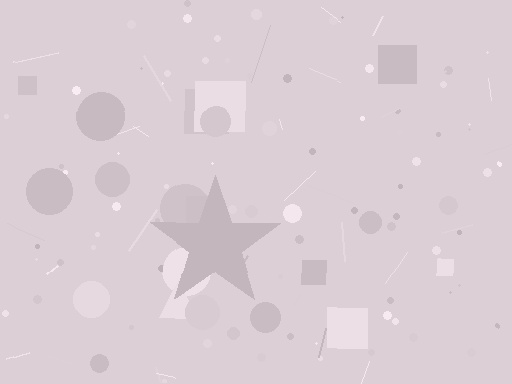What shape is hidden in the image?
A star is hidden in the image.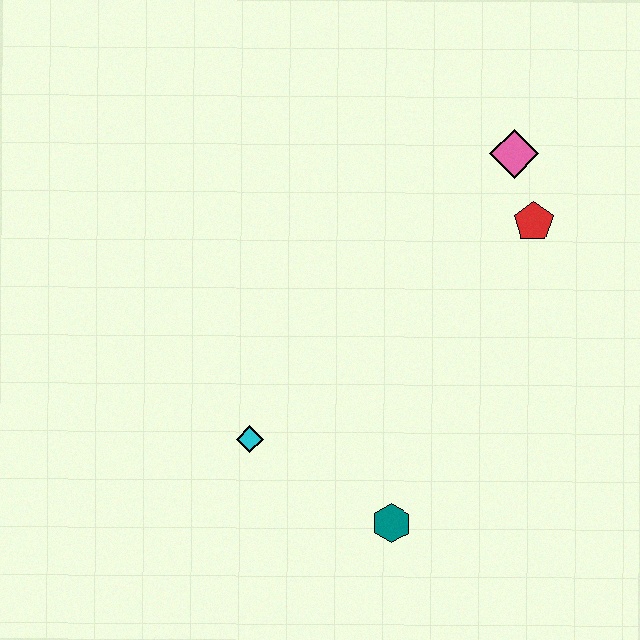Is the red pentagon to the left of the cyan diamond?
No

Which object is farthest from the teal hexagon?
The pink diamond is farthest from the teal hexagon.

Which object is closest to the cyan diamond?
The teal hexagon is closest to the cyan diamond.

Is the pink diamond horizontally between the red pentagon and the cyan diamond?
Yes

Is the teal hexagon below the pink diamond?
Yes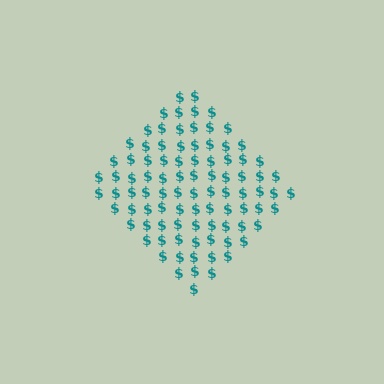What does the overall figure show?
The overall figure shows a diamond.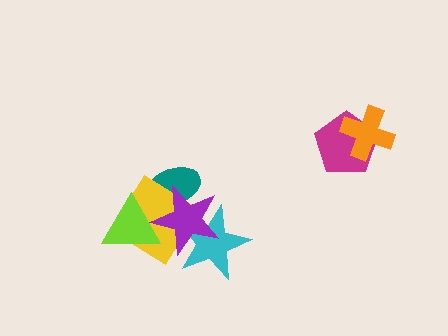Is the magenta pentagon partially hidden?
Yes, it is partially covered by another shape.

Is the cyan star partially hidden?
Yes, it is partially covered by another shape.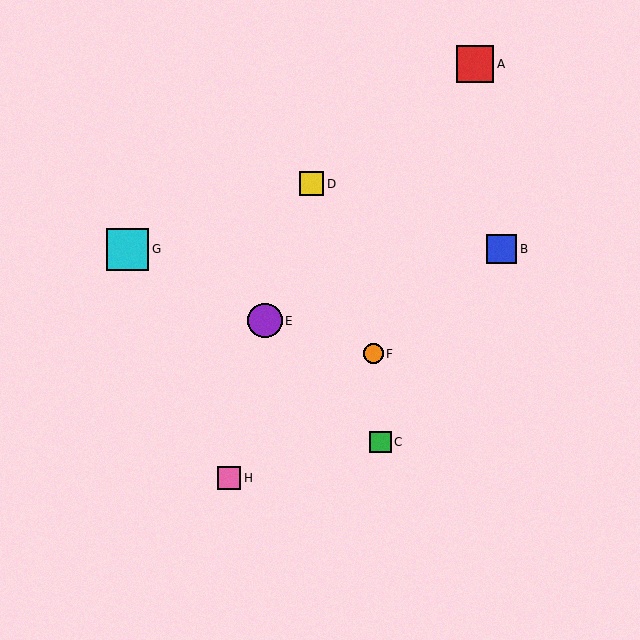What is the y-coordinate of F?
Object F is at y≈354.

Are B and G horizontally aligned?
Yes, both are at y≈249.